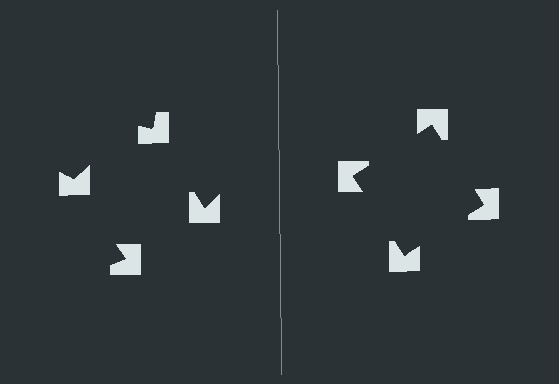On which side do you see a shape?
An illusory square appears on the right side. On the left side the wedge cuts are rotated, so no coherent shape forms.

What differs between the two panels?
The notched squares are positioned identically on both sides; only the wedge orientations differ. On the right they align to a square; on the left they are misaligned.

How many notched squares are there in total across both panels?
8 — 4 on each side.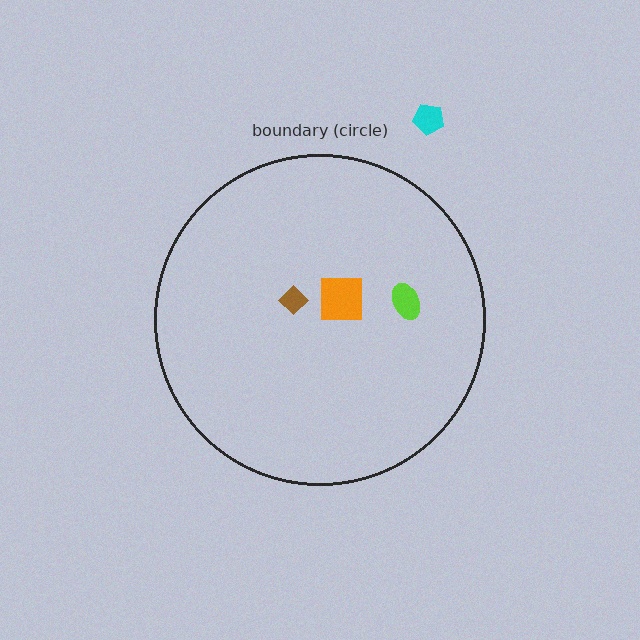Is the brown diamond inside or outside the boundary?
Inside.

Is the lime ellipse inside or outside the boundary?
Inside.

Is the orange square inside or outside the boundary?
Inside.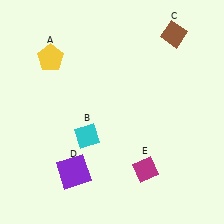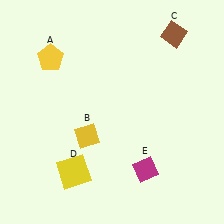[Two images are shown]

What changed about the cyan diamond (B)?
In Image 1, B is cyan. In Image 2, it changed to yellow.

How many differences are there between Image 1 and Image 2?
There are 2 differences between the two images.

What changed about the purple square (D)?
In Image 1, D is purple. In Image 2, it changed to yellow.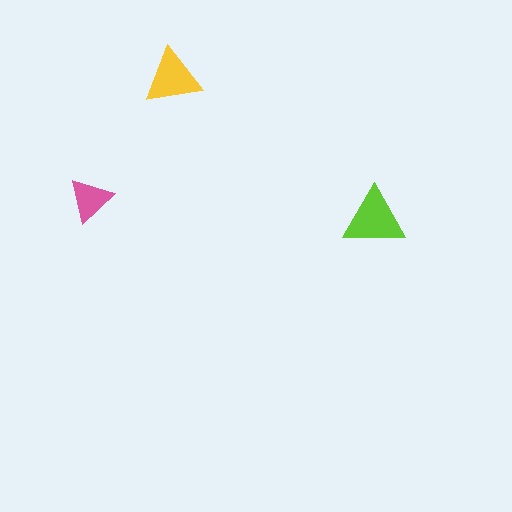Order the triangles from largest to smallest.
the lime one, the yellow one, the pink one.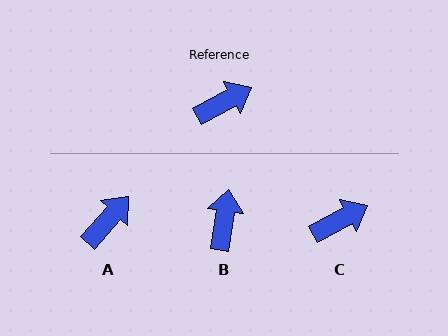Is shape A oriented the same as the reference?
No, it is off by about 21 degrees.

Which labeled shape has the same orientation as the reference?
C.